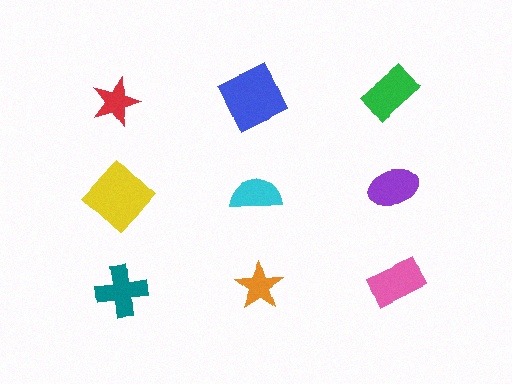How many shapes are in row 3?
3 shapes.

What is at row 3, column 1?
A teal cross.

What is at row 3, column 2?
An orange star.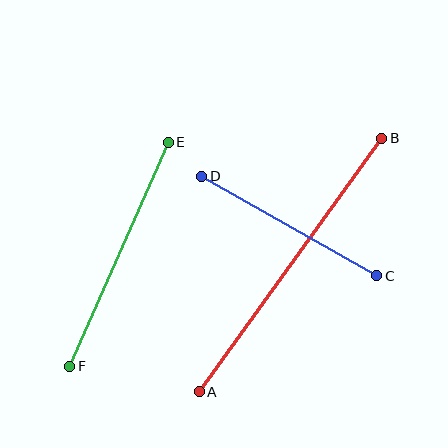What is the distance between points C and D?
The distance is approximately 202 pixels.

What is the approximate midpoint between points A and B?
The midpoint is at approximately (291, 265) pixels.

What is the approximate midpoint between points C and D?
The midpoint is at approximately (289, 226) pixels.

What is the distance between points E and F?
The distance is approximately 245 pixels.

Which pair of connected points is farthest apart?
Points A and B are farthest apart.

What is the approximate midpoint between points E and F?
The midpoint is at approximately (119, 254) pixels.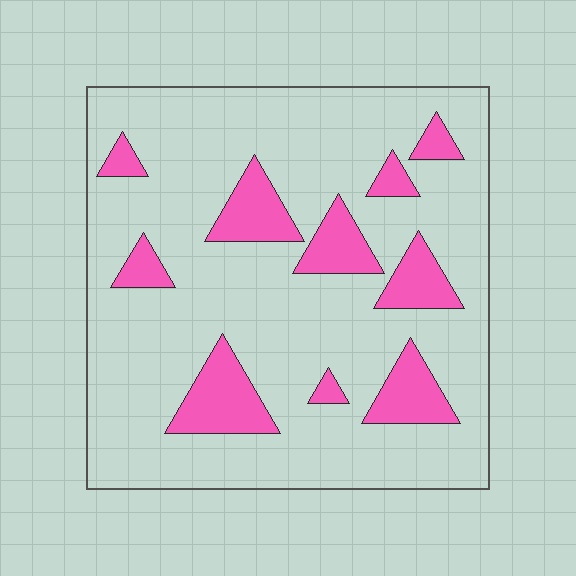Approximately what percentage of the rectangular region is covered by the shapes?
Approximately 20%.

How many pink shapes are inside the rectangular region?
10.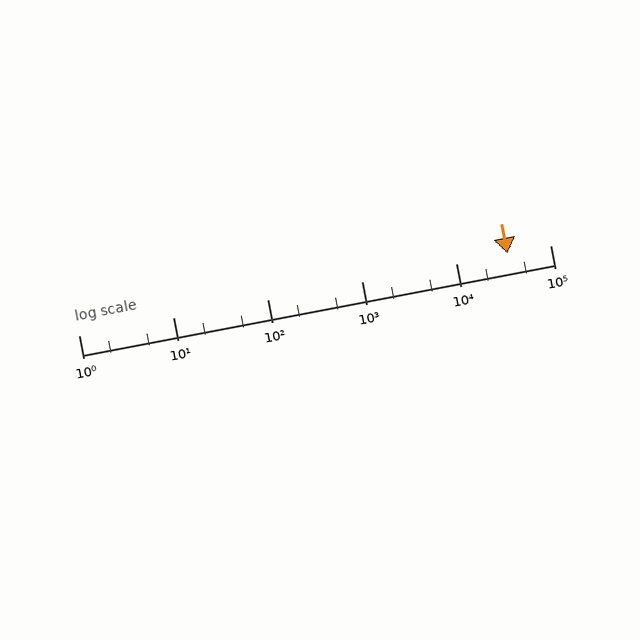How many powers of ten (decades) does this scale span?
The scale spans 5 decades, from 1 to 100000.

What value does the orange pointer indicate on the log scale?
The pointer indicates approximately 35000.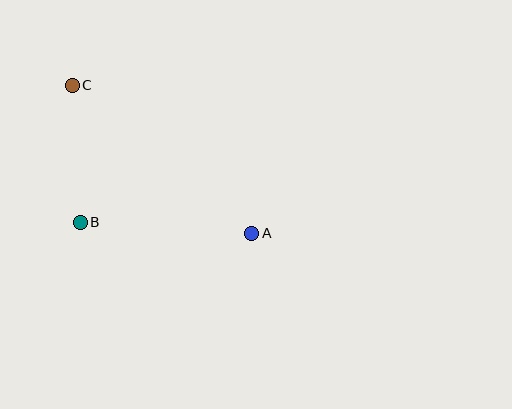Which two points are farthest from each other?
Points A and C are farthest from each other.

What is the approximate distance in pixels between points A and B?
The distance between A and B is approximately 172 pixels.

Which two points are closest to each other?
Points B and C are closest to each other.